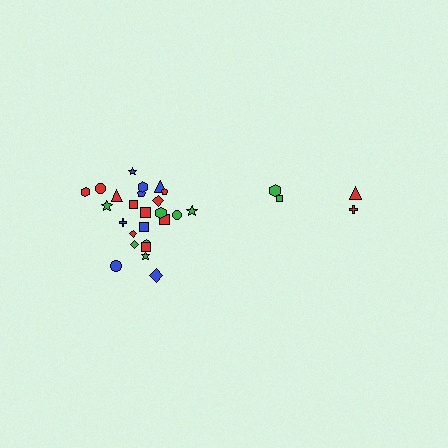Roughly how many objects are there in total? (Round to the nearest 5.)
Roughly 30 objects in total.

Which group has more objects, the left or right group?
The left group.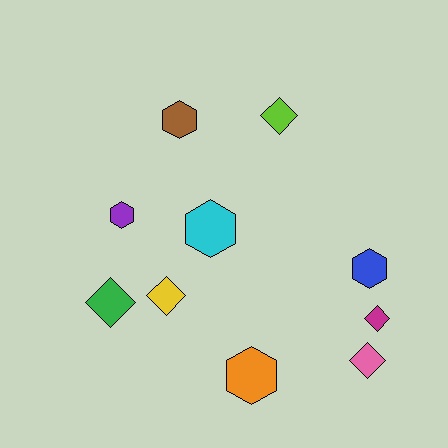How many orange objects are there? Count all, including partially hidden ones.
There is 1 orange object.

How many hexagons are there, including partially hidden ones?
There are 5 hexagons.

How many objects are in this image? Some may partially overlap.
There are 10 objects.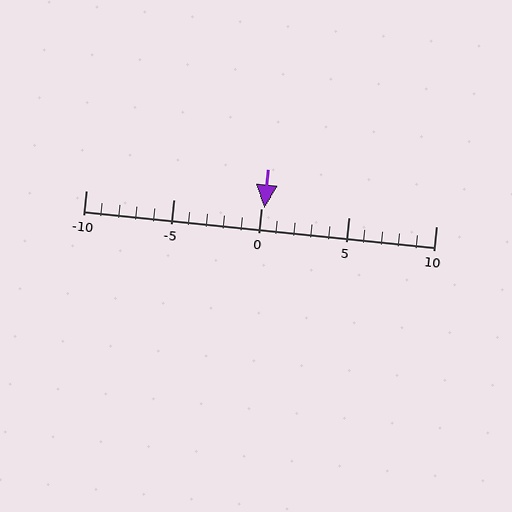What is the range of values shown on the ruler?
The ruler shows values from -10 to 10.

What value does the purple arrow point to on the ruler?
The purple arrow points to approximately 0.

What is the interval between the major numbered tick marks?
The major tick marks are spaced 5 units apart.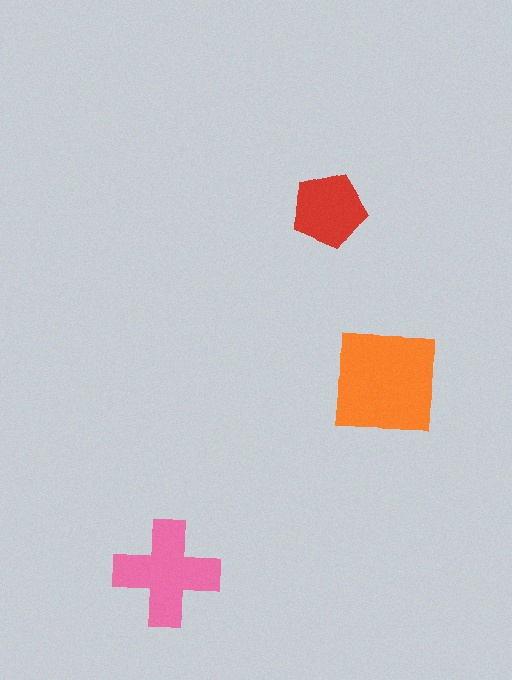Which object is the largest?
The orange square.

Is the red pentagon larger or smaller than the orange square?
Smaller.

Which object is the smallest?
The red pentagon.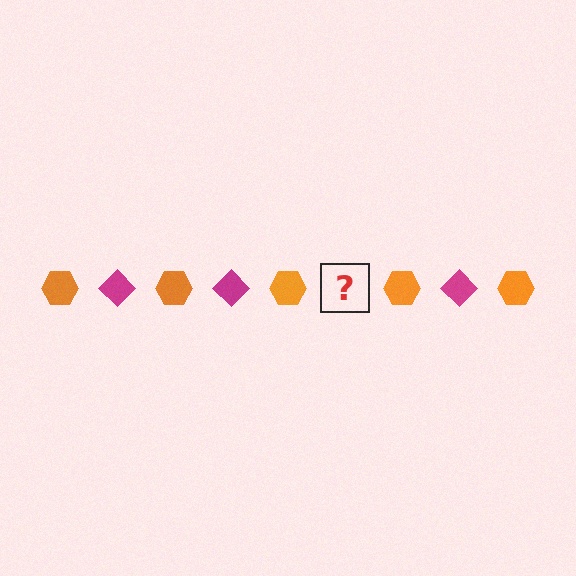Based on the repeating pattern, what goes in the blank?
The blank should be a magenta diamond.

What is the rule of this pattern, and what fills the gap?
The rule is that the pattern alternates between orange hexagon and magenta diamond. The gap should be filled with a magenta diamond.